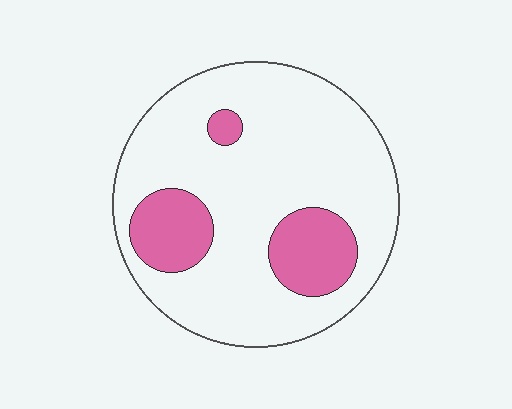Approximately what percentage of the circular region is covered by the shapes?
Approximately 20%.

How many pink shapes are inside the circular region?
3.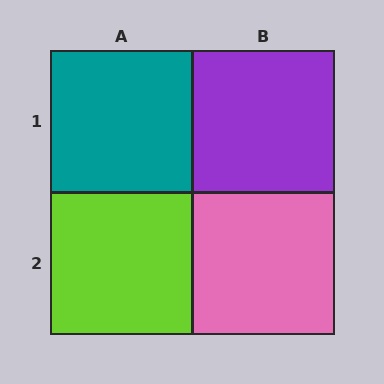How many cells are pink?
1 cell is pink.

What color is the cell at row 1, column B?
Purple.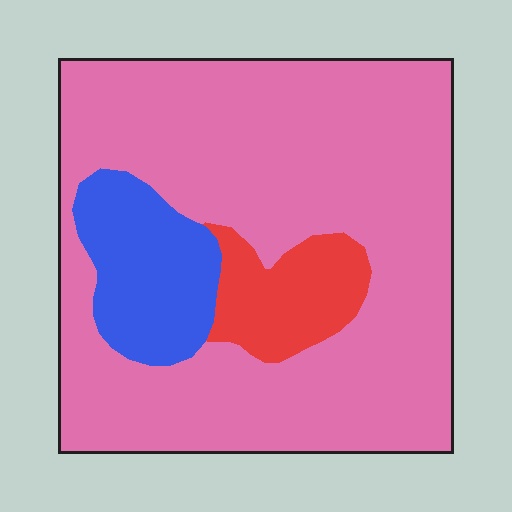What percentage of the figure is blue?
Blue takes up about one eighth (1/8) of the figure.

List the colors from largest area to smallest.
From largest to smallest: pink, blue, red.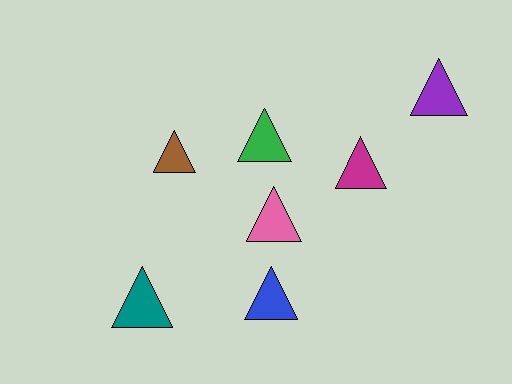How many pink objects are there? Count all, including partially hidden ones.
There is 1 pink object.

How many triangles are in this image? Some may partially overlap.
There are 7 triangles.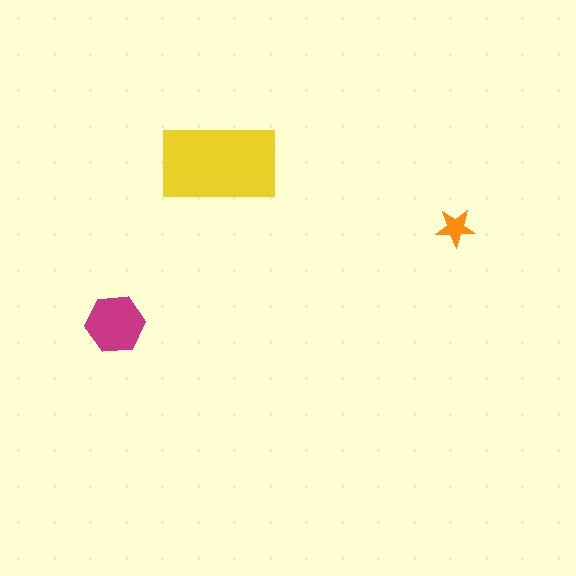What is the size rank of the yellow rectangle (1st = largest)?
1st.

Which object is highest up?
The yellow rectangle is topmost.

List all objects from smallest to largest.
The orange star, the magenta hexagon, the yellow rectangle.